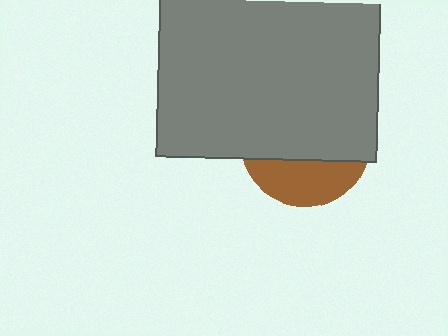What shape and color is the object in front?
The object in front is a gray rectangle.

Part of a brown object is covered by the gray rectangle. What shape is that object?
It is a circle.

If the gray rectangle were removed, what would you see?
You would see the complete brown circle.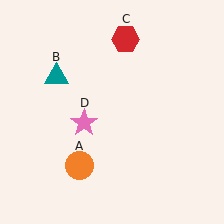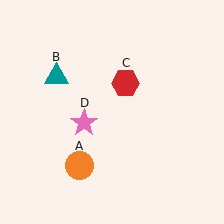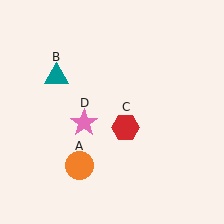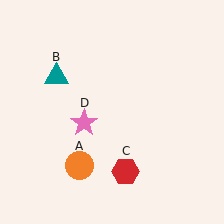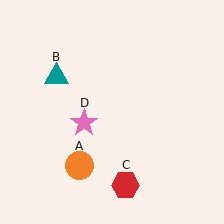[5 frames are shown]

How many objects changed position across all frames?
1 object changed position: red hexagon (object C).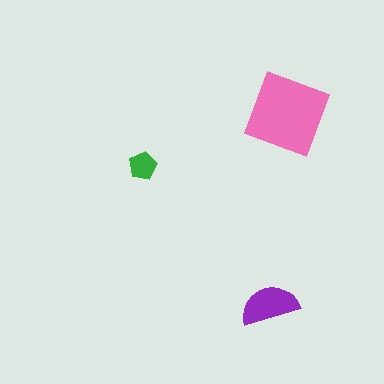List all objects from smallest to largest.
The green pentagon, the purple semicircle, the pink diamond.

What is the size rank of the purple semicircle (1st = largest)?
2nd.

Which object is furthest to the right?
The pink diamond is rightmost.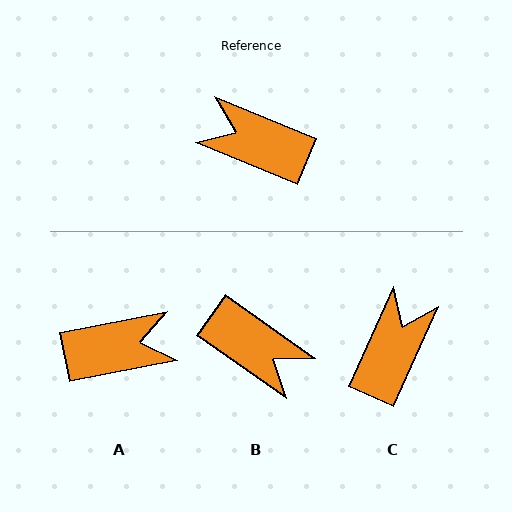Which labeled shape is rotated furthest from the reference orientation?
B, about 167 degrees away.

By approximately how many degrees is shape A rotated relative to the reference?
Approximately 146 degrees clockwise.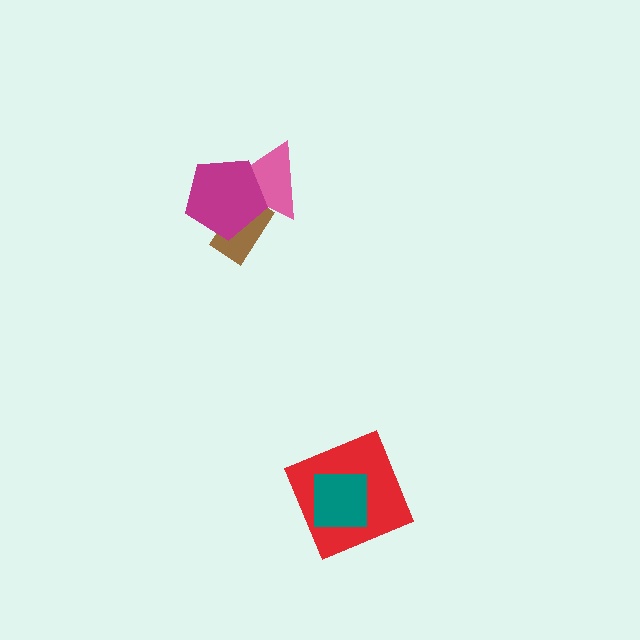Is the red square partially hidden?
Yes, it is partially covered by another shape.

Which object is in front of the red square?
The teal square is in front of the red square.